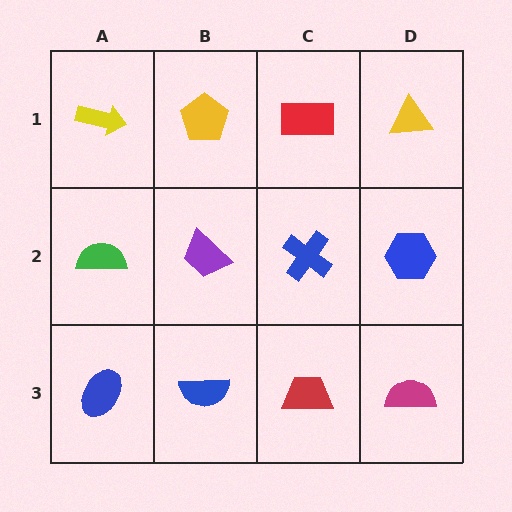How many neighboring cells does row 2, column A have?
3.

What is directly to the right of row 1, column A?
A yellow pentagon.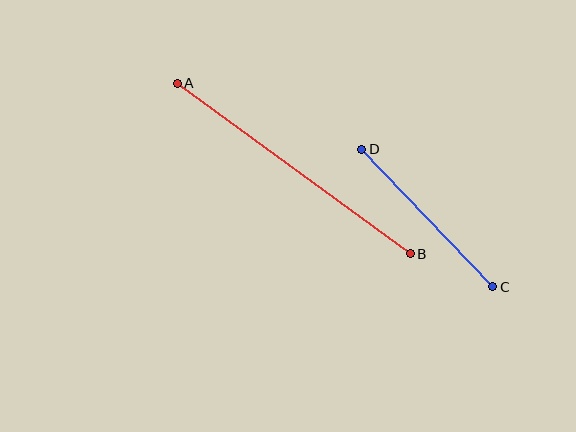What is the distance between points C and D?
The distance is approximately 190 pixels.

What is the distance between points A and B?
The distance is approximately 289 pixels.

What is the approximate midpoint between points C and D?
The midpoint is at approximately (427, 218) pixels.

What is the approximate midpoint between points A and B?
The midpoint is at approximately (294, 168) pixels.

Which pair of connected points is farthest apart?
Points A and B are farthest apart.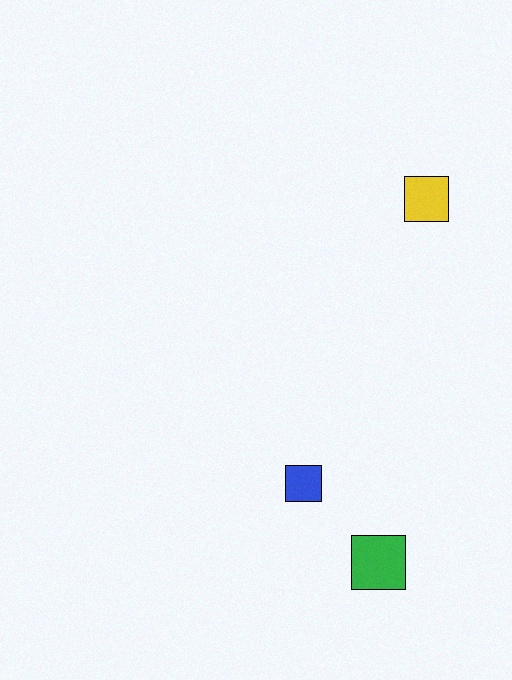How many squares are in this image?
There are 3 squares.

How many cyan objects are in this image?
There are no cyan objects.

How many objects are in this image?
There are 3 objects.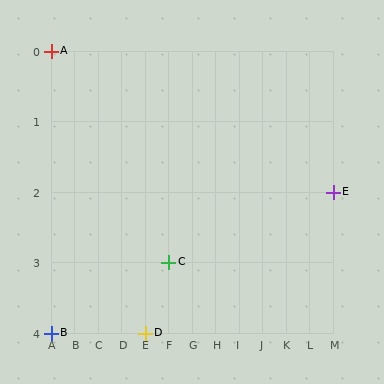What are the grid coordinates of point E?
Point E is at grid coordinates (M, 2).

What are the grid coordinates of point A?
Point A is at grid coordinates (A, 0).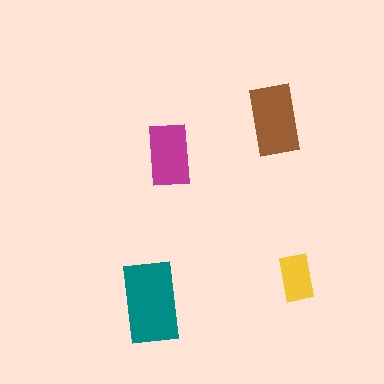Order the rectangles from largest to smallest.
the teal one, the brown one, the magenta one, the yellow one.